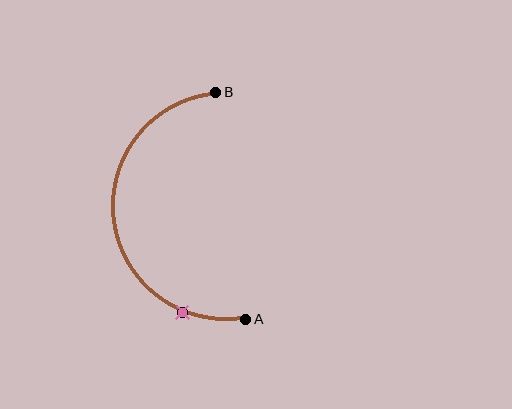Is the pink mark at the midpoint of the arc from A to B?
No. The pink mark lies on the arc but is closer to endpoint A. The arc midpoint would be at the point on the curve equidistant along the arc from both A and B.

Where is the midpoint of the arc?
The arc midpoint is the point on the curve farthest from the straight line joining A and B. It sits to the left of that line.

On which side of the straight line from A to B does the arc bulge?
The arc bulges to the left of the straight line connecting A and B.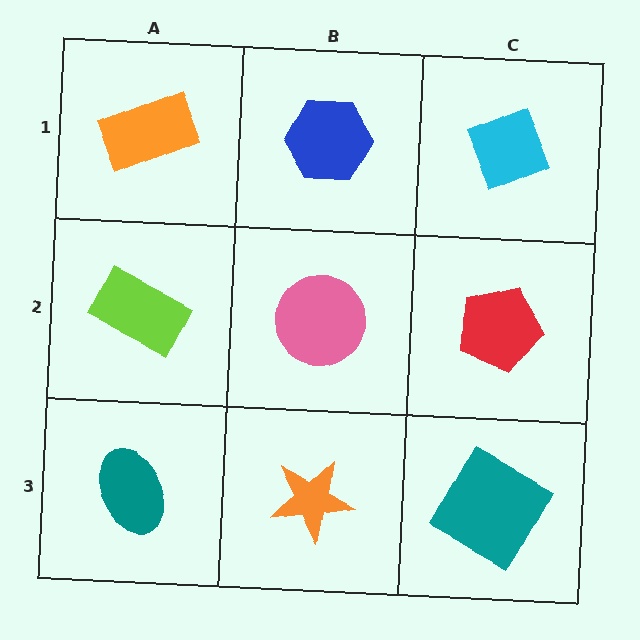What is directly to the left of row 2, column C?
A pink circle.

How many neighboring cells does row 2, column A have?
3.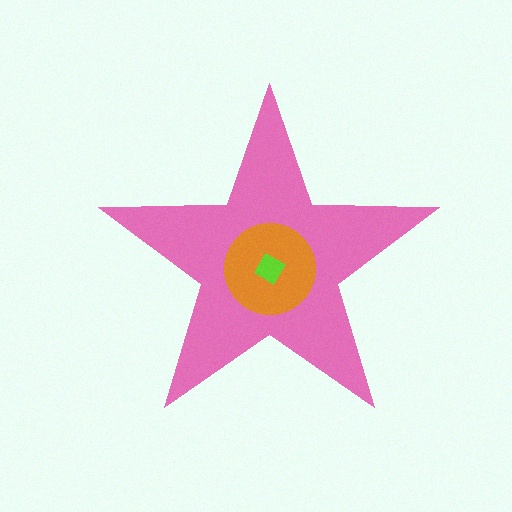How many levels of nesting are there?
3.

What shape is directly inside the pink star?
The orange circle.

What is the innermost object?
The lime diamond.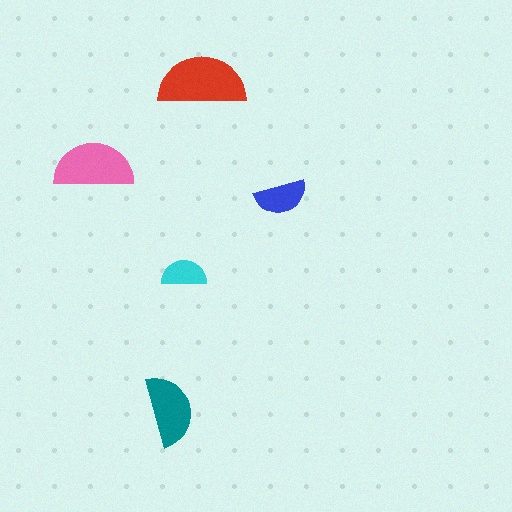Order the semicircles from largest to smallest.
the red one, the pink one, the teal one, the blue one, the cyan one.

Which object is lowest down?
The teal semicircle is bottommost.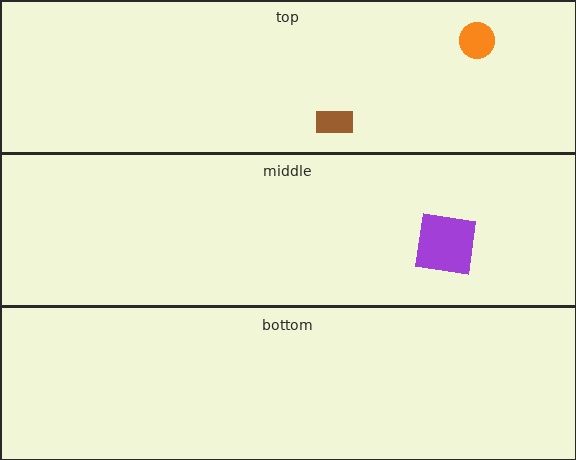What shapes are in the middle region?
The purple square.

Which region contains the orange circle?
The top region.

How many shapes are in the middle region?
1.